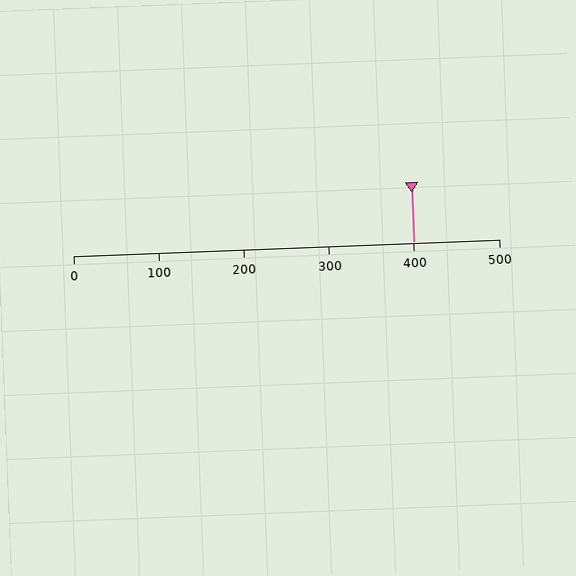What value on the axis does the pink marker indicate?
The marker indicates approximately 400.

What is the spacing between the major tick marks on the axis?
The major ticks are spaced 100 apart.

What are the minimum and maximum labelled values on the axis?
The axis runs from 0 to 500.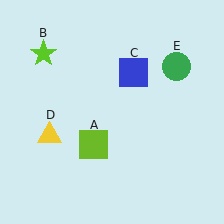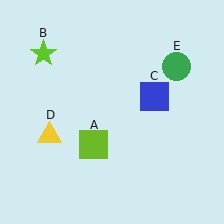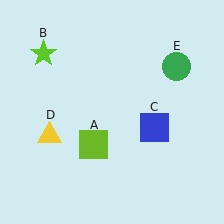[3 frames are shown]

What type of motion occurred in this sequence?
The blue square (object C) rotated clockwise around the center of the scene.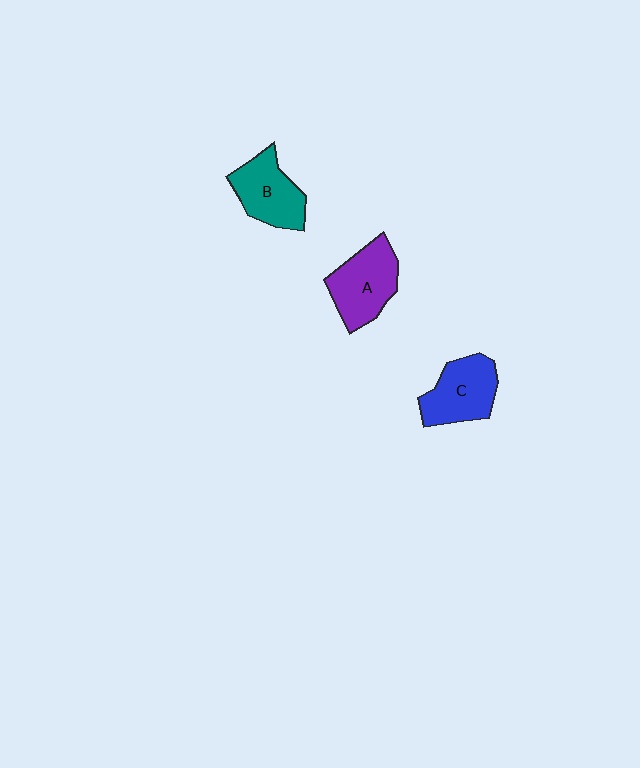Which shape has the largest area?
Shape A (purple).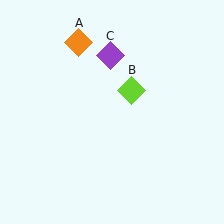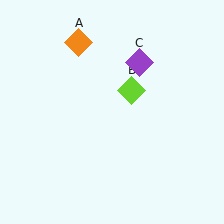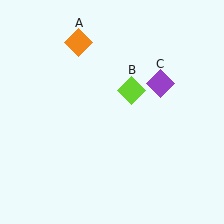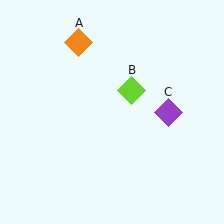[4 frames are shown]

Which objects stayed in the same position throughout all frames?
Orange diamond (object A) and lime diamond (object B) remained stationary.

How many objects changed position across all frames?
1 object changed position: purple diamond (object C).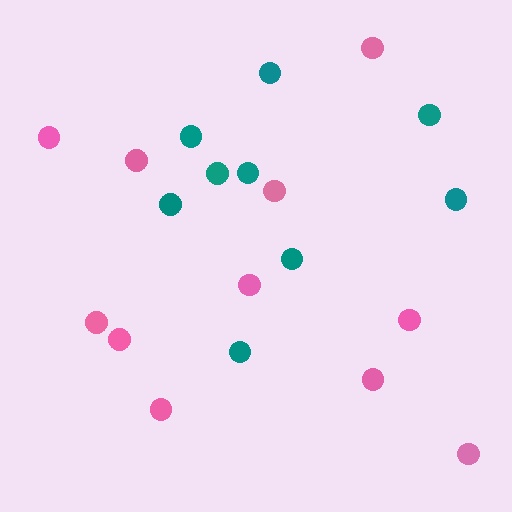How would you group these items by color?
There are 2 groups: one group of pink circles (11) and one group of teal circles (9).